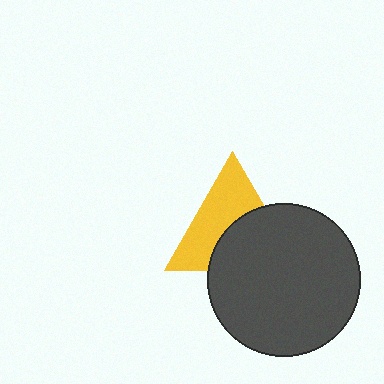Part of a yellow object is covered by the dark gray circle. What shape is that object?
It is a triangle.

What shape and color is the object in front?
The object in front is a dark gray circle.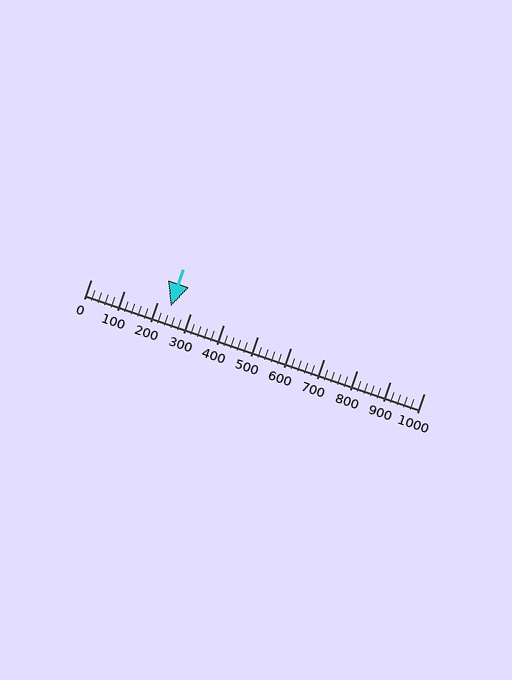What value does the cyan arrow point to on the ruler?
The cyan arrow points to approximately 240.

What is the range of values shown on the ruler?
The ruler shows values from 0 to 1000.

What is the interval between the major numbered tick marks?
The major tick marks are spaced 100 units apart.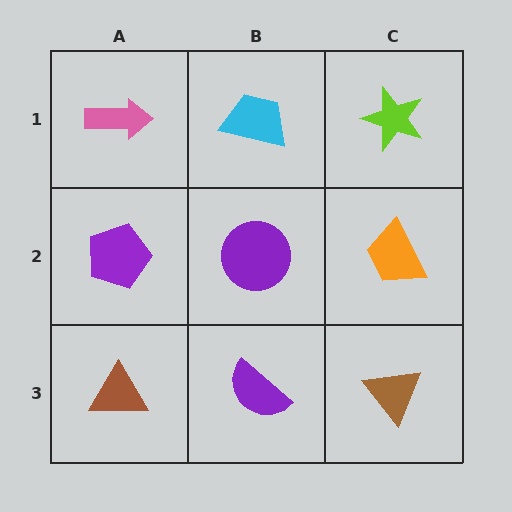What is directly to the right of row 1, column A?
A cyan trapezoid.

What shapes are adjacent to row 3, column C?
An orange trapezoid (row 2, column C), a purple semicircle (row 3, column B).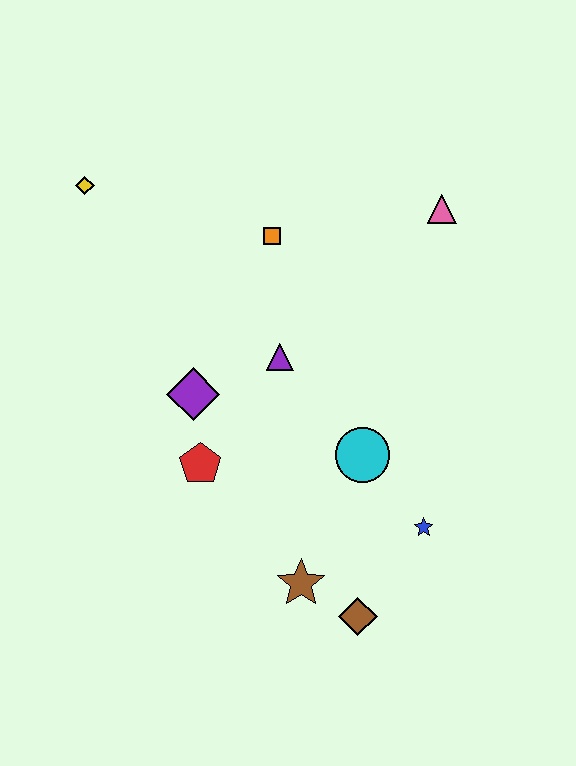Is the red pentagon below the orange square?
Yes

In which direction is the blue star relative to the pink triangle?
The blue star is below the pink triangle.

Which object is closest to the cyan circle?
The blue star is closest to the cyan circle.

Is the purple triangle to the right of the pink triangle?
No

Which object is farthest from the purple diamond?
The pink triangle is farthest from the purple diamond.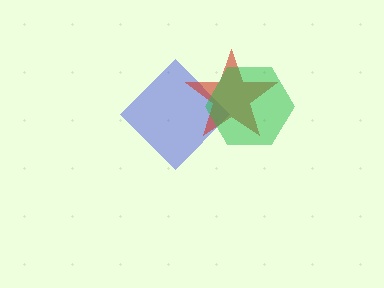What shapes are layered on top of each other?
The layered shapes are: a blue diamond, a red star, a green hexagon.